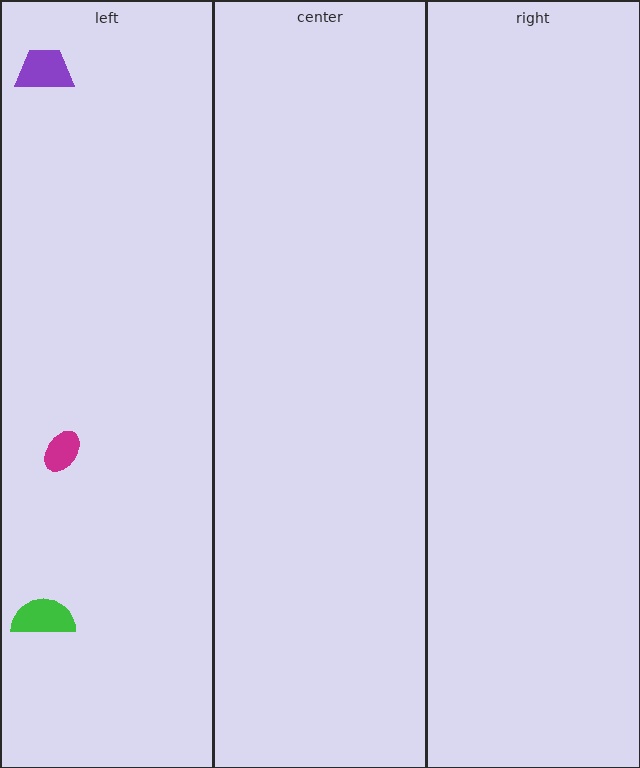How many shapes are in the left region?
3.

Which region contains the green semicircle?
The left region.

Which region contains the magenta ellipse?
The left region.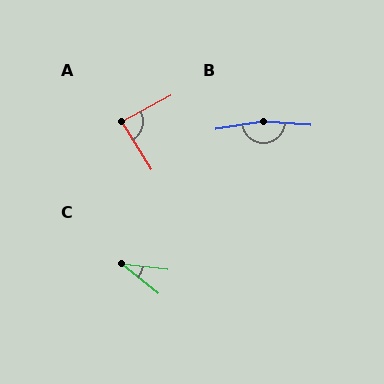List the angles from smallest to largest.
C (32°), A (86°), B (166°).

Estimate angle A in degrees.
Approximately 86 degrees.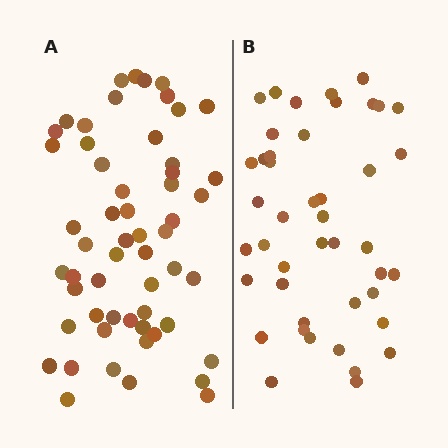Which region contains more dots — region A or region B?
Region A (the left region) has more dots.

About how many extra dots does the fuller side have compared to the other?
Region A has roughly 12 or so more dots than region B.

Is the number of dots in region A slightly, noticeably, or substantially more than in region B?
Region A has noticeably more, but not dramatically so. The ratio is roughly 1.3 to 1.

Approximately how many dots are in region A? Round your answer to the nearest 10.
About 60 dots. (The exact count is 56, which rounds to 60.)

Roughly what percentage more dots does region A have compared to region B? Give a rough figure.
About 25% more.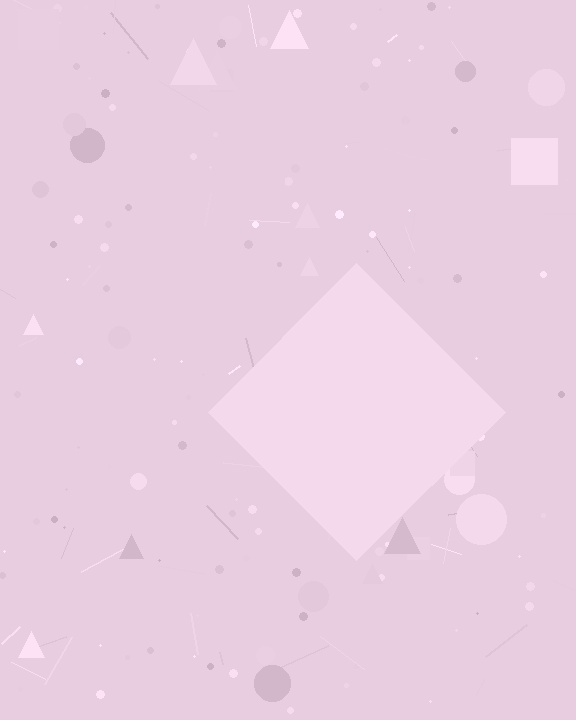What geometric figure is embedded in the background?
A diamond is embedded in the background.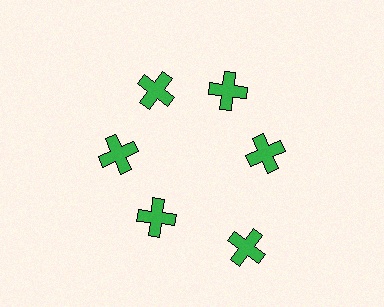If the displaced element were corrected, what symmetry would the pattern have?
It would have 6-fold rotational symmetry — the pattern would map onto itself every 60 degrees.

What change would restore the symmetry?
The symmetry would be restored by moving it inward, back onto the ring so that all 6 crosses sit at equal angles and equal distance from the center.